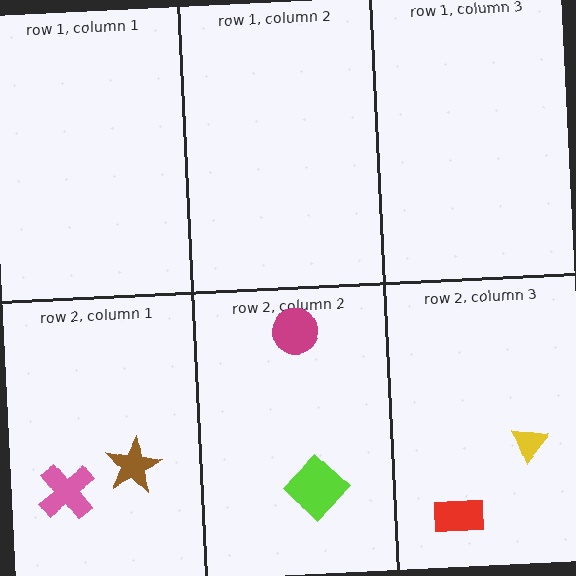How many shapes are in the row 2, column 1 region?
2.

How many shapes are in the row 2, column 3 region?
2.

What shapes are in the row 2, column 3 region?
The yellow triangle, the red rectangle.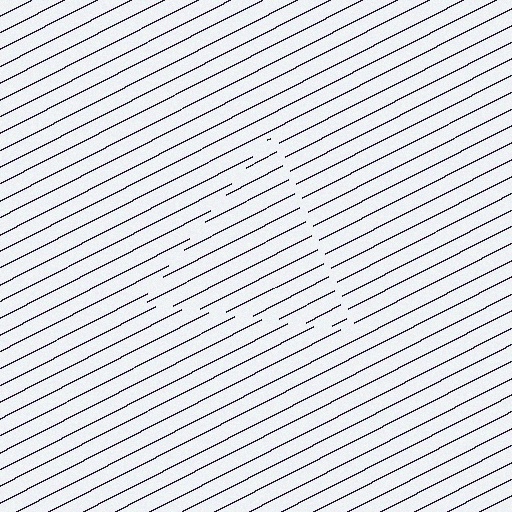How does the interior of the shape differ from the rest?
The interior of the shape contains the same grating, shifted by half a period — the contour is defined by the phase discontinuity where line-ends from the inner and outer gratings abut.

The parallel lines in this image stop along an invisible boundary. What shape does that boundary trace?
An illusory triangle. The interior of the shape contains the same grating, shifted by half a period — the contour is defined by the phase discontinuity where line-ends from the inner and outer gratings abut.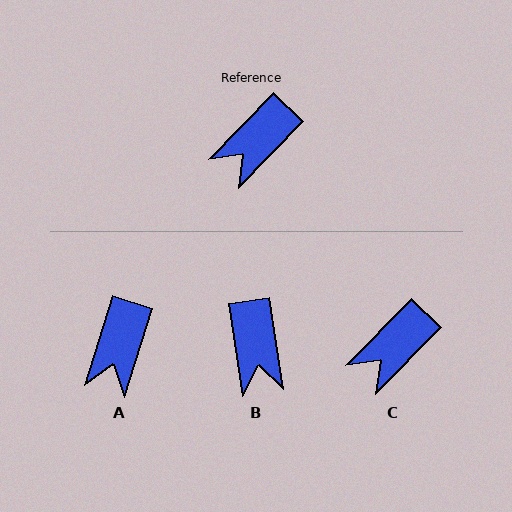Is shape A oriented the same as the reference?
No, it is off by about 27 degrees.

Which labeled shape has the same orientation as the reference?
C.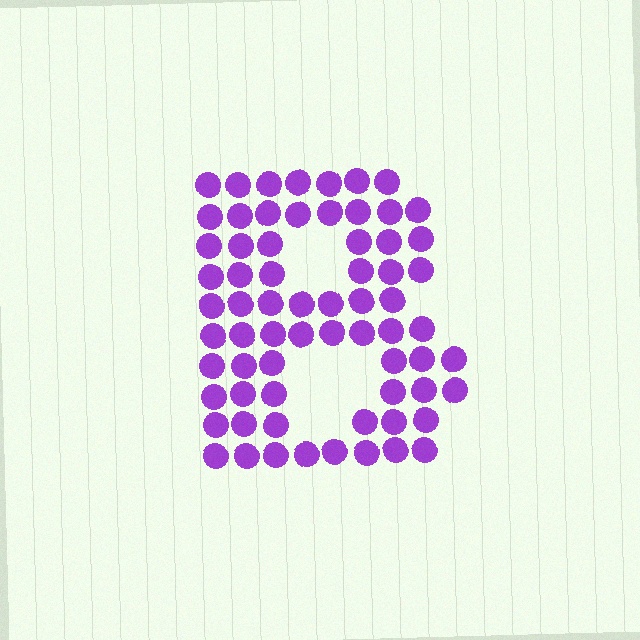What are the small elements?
The small elements are circles.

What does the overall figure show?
The overall figure shows the letter B.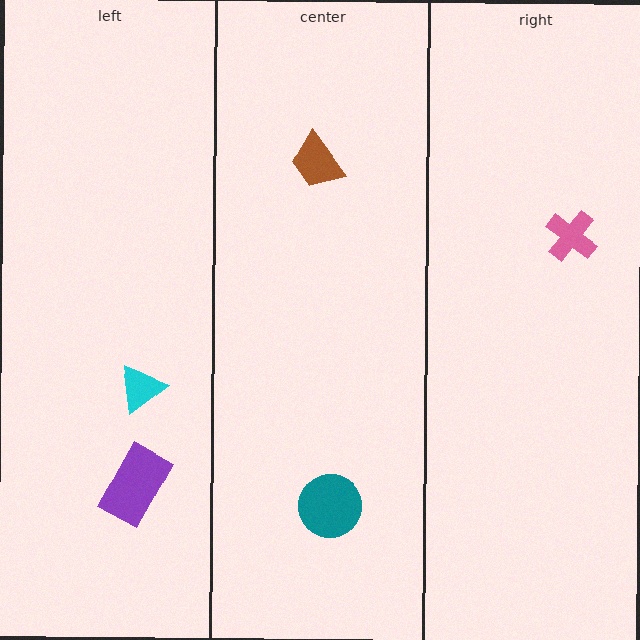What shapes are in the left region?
The cyan triangle, the purple rectangle.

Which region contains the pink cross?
The right region.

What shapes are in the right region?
The pink cross.